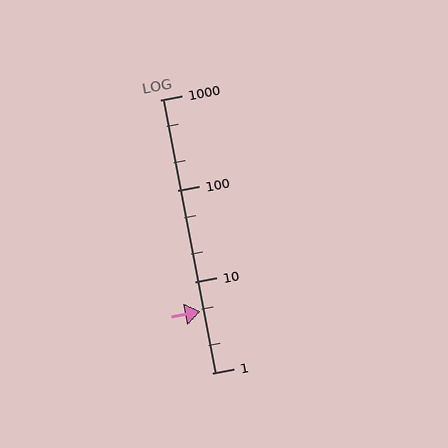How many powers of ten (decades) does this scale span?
The scale spans 3 decades, from 1 to 1000.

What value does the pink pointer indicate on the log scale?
The pointer indicates approximately 4.7.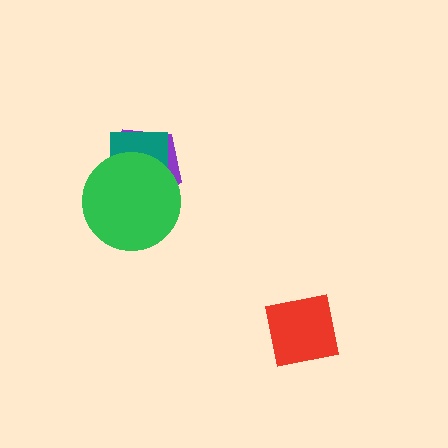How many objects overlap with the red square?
0 objects overlap with the red square.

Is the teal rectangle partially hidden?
Yes, it is partially covered by another shape.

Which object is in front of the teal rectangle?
The green circle is in front of the teal rectangle.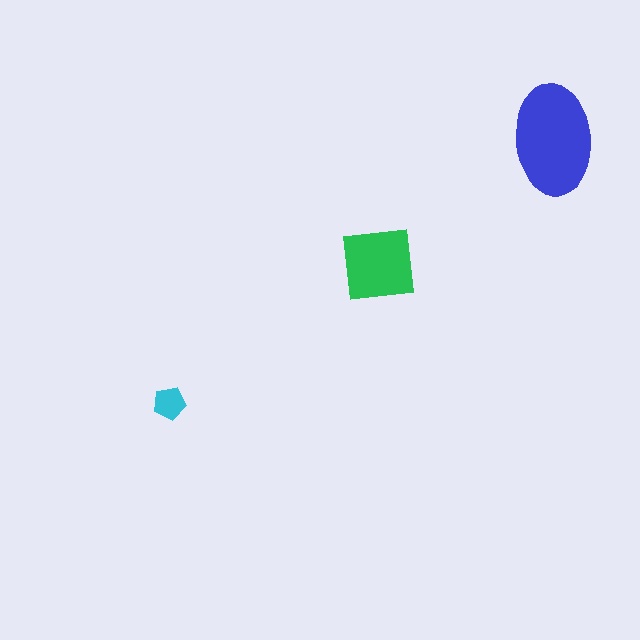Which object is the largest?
The blue ellipse.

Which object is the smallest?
The cyan pentagon.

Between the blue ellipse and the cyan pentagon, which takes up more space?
The blue ellipse.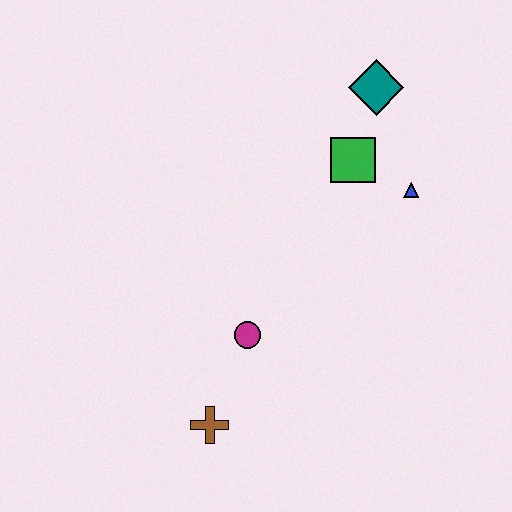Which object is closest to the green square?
The blue triangle is closest to the green square.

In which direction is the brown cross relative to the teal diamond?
The brown cross is below the teal diamond.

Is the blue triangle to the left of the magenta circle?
No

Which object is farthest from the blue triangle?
The brown cross is farthest from the blue triangle.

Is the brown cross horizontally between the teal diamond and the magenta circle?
No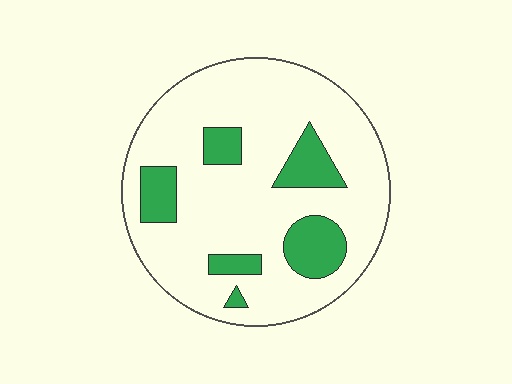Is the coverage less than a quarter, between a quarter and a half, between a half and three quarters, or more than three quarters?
Less than a quarter.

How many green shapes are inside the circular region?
6.